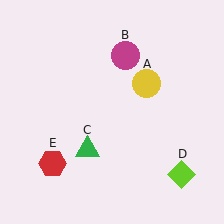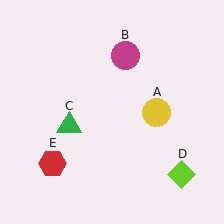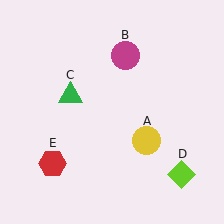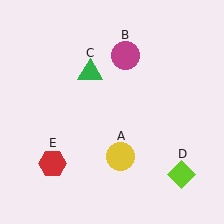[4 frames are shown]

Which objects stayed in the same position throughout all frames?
Magenta circle (object B) and lime diamond (object D) and red hexagon (object E) remained stationary.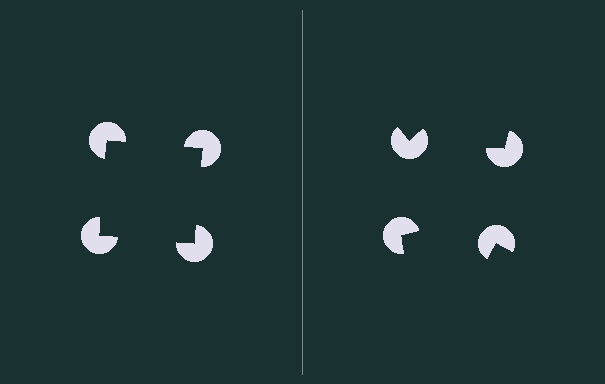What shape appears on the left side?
An illusory square.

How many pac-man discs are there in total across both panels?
8 — 4 on each side.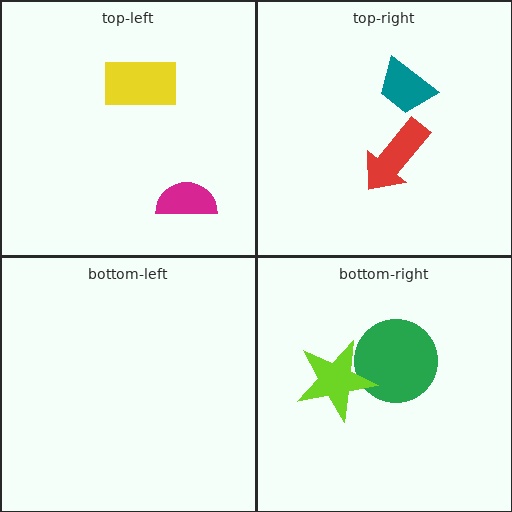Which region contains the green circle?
The bottom-right region.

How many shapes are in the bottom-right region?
2.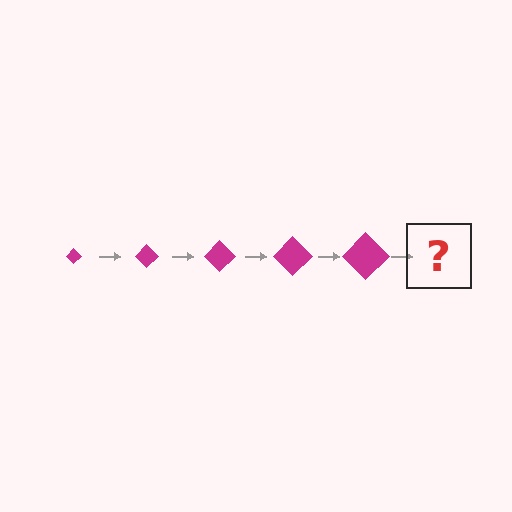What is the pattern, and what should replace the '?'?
The pattern is that the diamond gets progressively larger each step. The '?' should be a magenta diamond, larger than the previous one.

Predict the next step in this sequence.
The next step is a magenta diamond, larger than the previous one.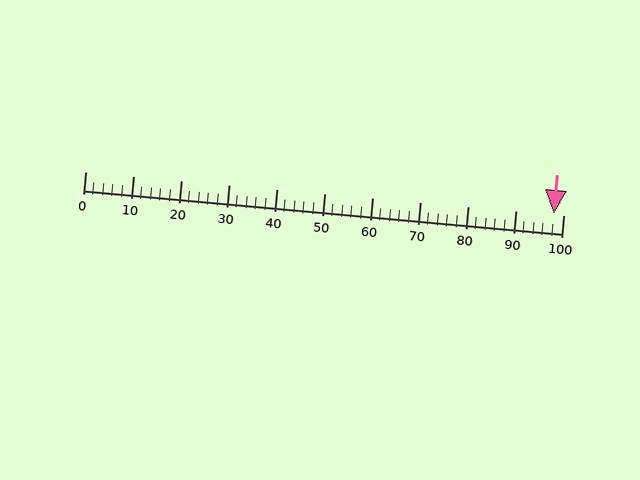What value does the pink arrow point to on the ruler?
The pink arrow points to approximately 98.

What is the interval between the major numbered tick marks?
The major tick marks are spaced 10 units apart.